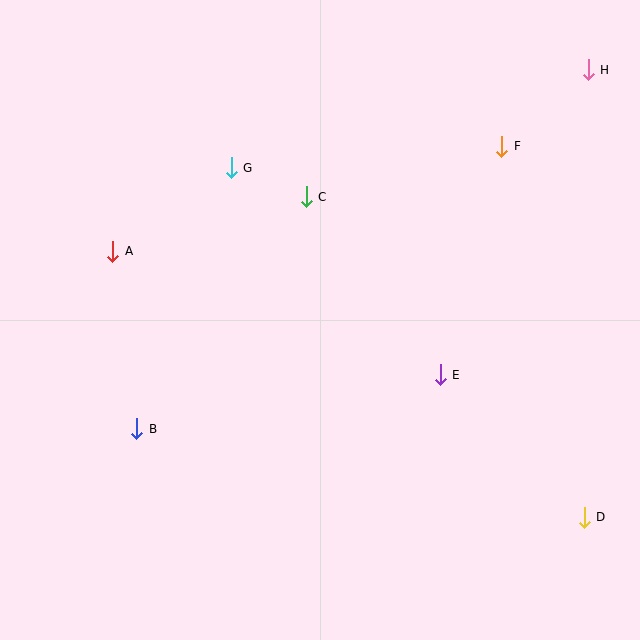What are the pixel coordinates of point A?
Point A is at (113, 251).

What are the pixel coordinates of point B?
Point B is at (137, 429).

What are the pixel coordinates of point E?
Point E is at (440, 375).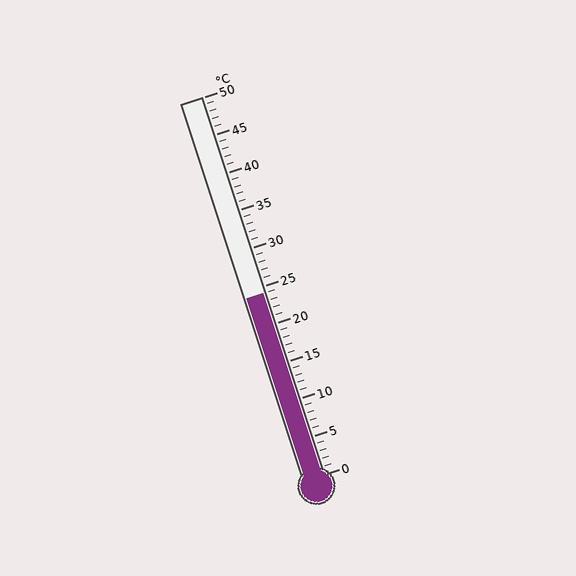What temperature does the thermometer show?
The thermometer shows approximately 24°C.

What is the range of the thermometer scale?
The thermometer scale ranges from 0°C to 50°C.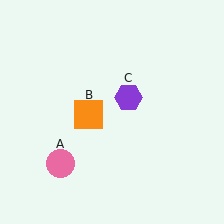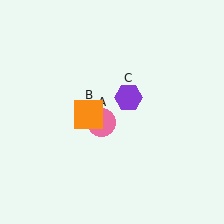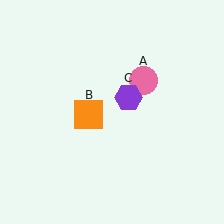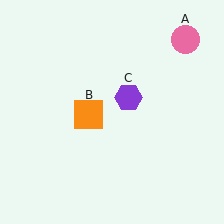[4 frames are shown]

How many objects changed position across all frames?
1 object changed position: pink circle (object A).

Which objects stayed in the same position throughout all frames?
Orange square (object B) and purple hexagon (object C) remained stationary.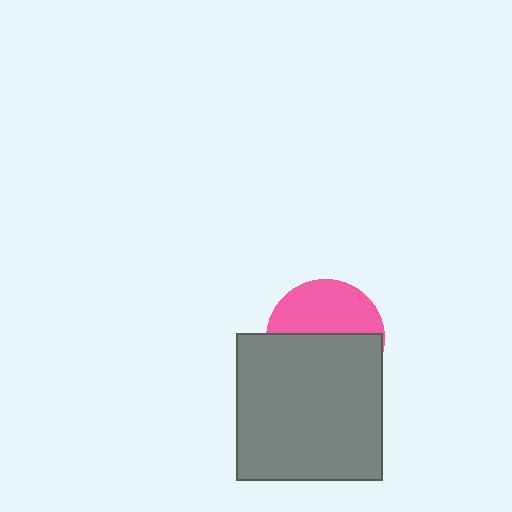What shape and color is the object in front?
The object in front is a gray square.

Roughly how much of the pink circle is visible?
A small part of it is visible (roughly 45%).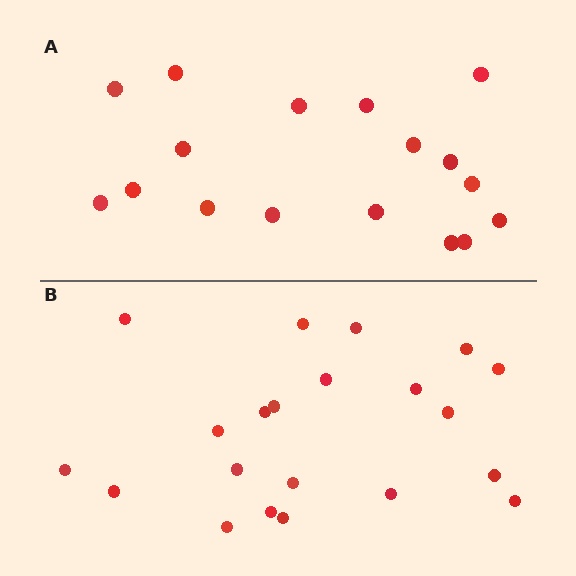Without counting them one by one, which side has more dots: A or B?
Region B (the bottom region) has more dots.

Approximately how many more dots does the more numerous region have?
Region B has about 4 more dots than region A.